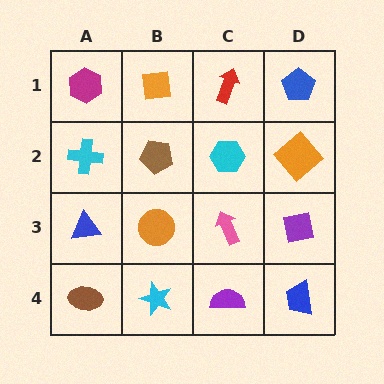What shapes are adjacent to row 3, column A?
A cyan cross (row 2, column A), a brown ellipse (row 4, column A), an orange circle (row 3, column B).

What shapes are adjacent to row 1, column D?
An orange diamond (row 2, column D), a red arrow (row 1, column C).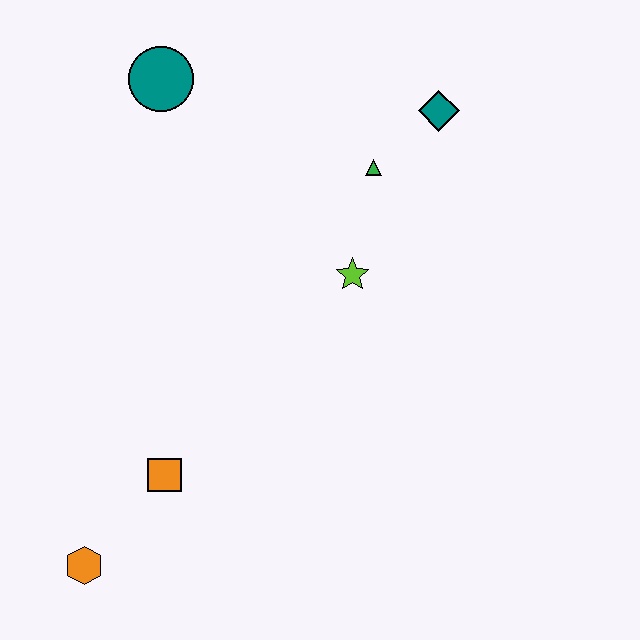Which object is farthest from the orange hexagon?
The teal diamond is farthest from the orange hexagon.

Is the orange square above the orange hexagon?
Yes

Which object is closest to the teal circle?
The green triangle is closest to the teal circle.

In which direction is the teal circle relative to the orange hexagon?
The teal circle is above the orange hexagon.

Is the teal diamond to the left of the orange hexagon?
No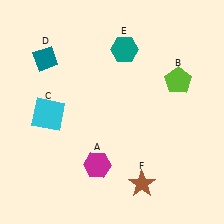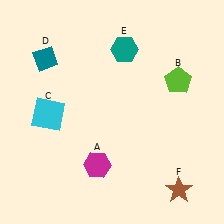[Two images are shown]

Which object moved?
The brown star (F) moved right.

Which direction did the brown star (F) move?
The brown star (F) moved right.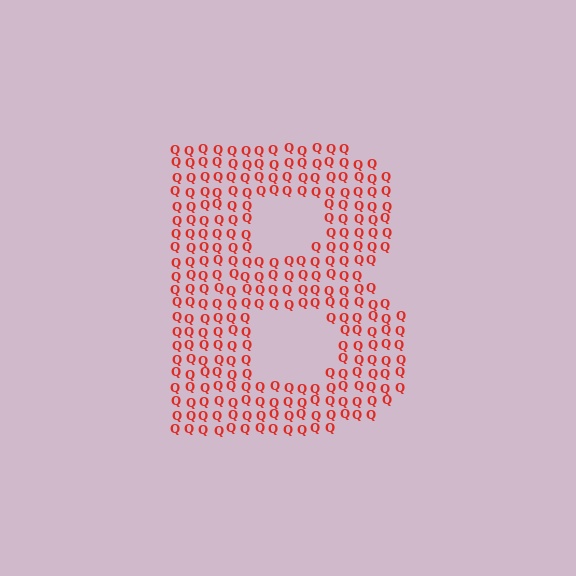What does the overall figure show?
The overall figure shows the letter B.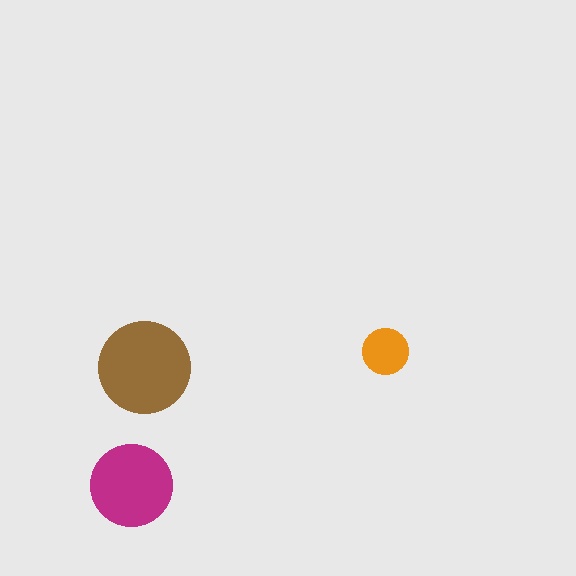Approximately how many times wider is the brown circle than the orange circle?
About 2 times wider.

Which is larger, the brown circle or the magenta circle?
The brown one.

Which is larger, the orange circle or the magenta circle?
The magenta one.